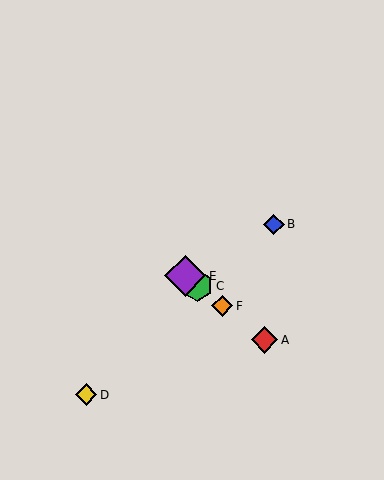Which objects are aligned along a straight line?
Objects A, C, E, F are aligned along a straight line.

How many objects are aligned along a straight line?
4 objects (A, C, E, F) are aligned along a straight line.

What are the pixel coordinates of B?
Object B is at (274, 224).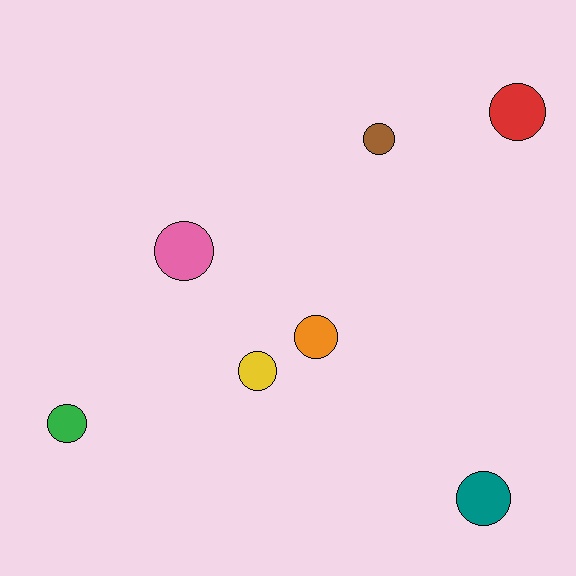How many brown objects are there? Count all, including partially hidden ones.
There is 1 brown object.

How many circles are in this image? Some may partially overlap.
There are 7 circles.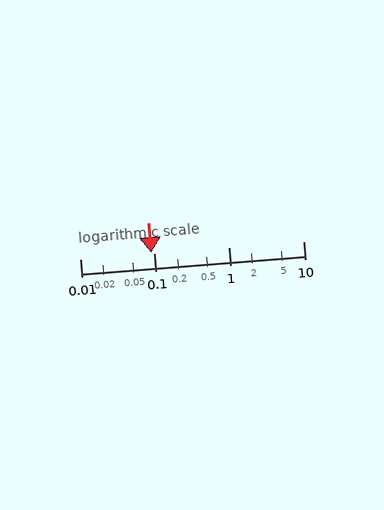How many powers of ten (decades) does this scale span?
The scale spans 3 decades, from 0.01 to 10.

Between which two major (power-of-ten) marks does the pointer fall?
The pointer is between 0.01 and 0.1.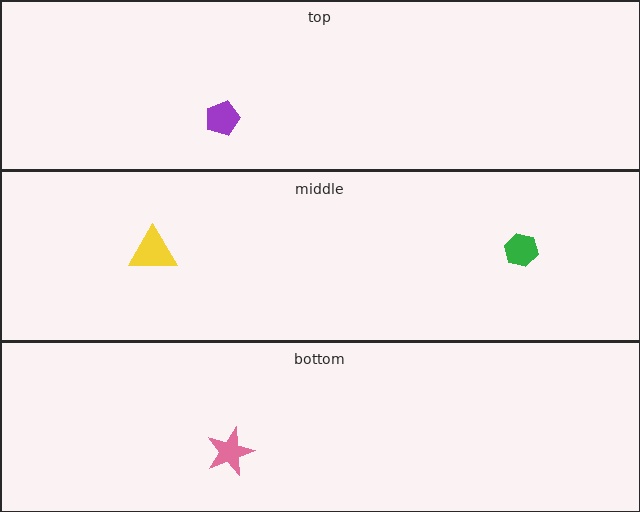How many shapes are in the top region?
1.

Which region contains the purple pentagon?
The top region.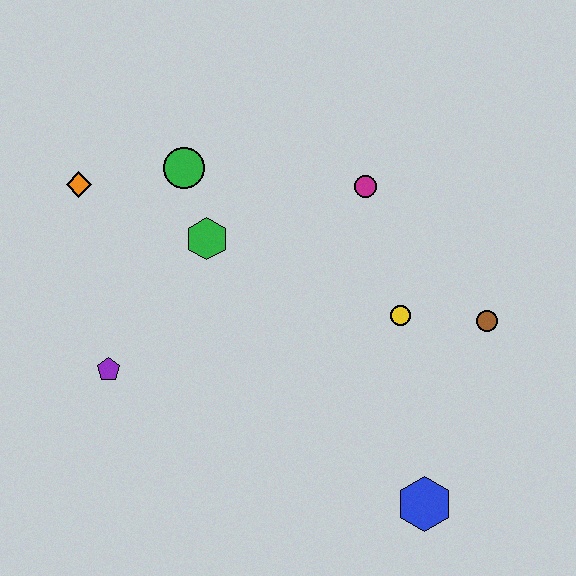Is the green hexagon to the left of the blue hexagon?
Yes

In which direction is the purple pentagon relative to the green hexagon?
The purple pentagon is below the green hexagon.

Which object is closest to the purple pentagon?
The green hexagon is closest to the purple pentagon.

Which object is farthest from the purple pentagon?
The brown circle is farthest from the purple pentagon.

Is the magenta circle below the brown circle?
No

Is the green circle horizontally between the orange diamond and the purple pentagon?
No